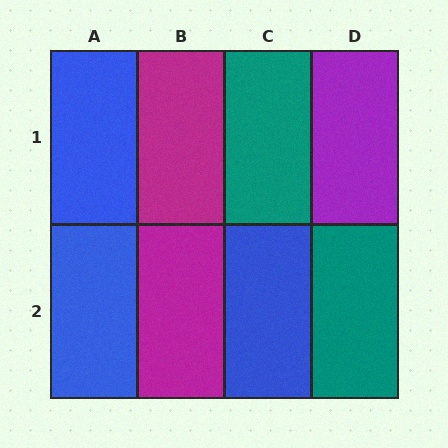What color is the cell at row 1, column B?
Magenta.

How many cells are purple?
1 cell is purple.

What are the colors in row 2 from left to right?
Blue, magenta, blue, teal.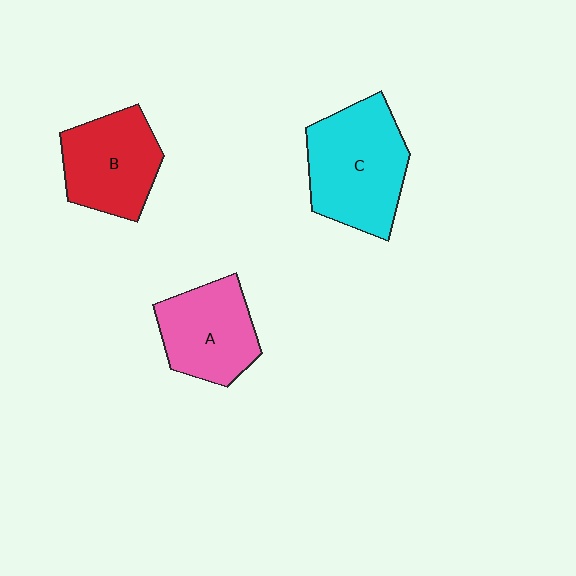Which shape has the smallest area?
Shape A (pink).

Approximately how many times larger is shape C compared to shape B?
Approximately 1.3 times.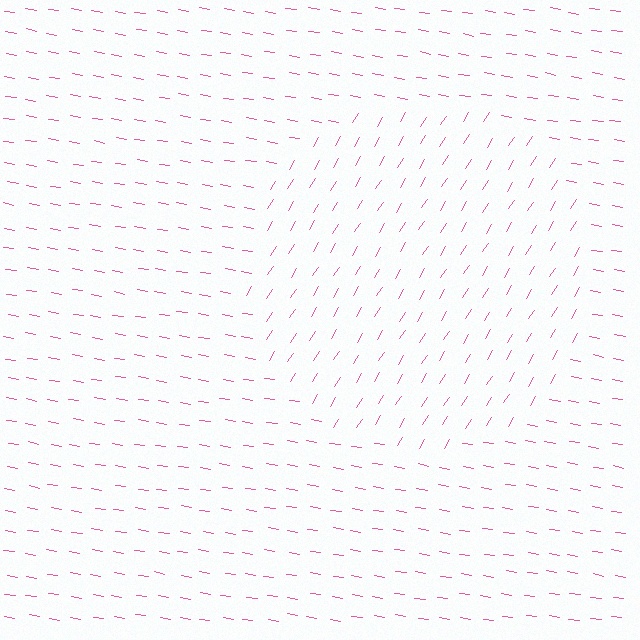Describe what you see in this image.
The image is filled with small pink line segments. A circle region in the image has lines oriented differently from the surrounding lines, creating a visible texture boundary.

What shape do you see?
I see a circle.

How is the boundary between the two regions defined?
The boundary is defined purely by a change in line orientation (approximately 68 degrees difference). All lines are the same color and thickness.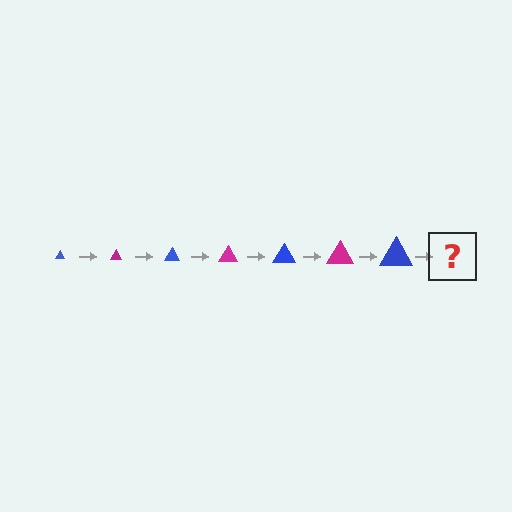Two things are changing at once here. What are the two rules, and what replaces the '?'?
The two rules are that the triangle grows larger each step and the color cycles through blue and magenta. The '?' should be a magenta triangle, larger than the previous one.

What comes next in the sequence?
The next element should be a magenta triangle, larger than the previous one.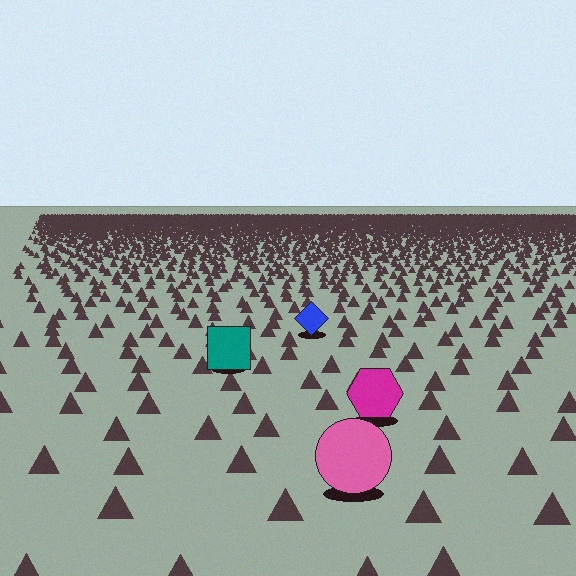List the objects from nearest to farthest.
From nearest to farthest: the pink circle, the magenta hexagon, the teal square, the blue diamond.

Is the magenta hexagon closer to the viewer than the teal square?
Yes. The magenta hexagon is closer — you can tell from the texture gradient: the ground texture is coarser near it.